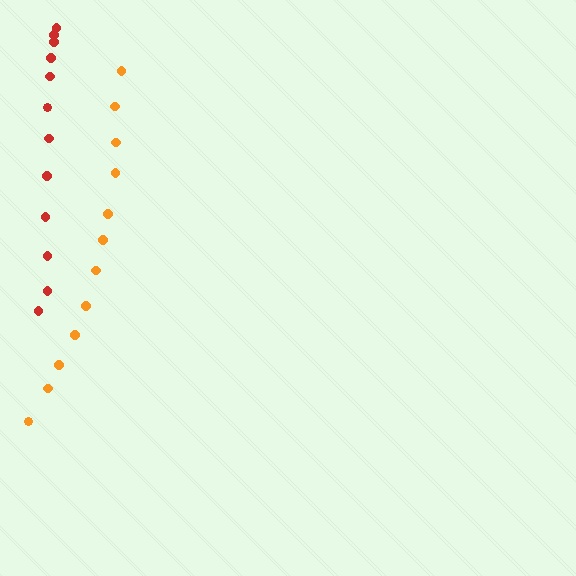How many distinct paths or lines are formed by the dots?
There are 2 distinct paths.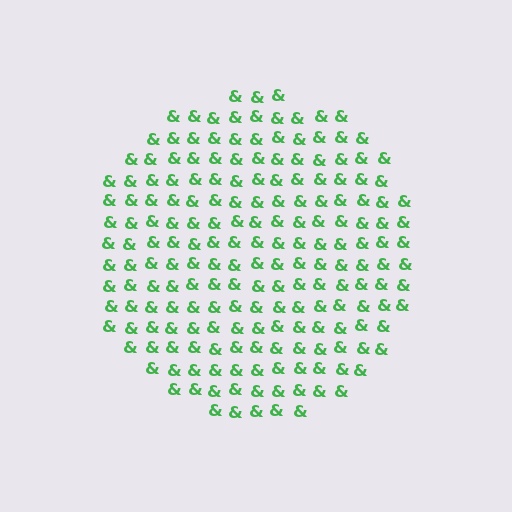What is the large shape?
The large shape is a circle.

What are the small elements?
The small elements are ampersands.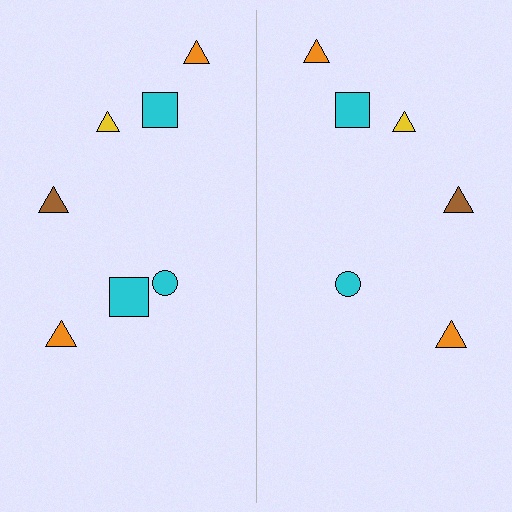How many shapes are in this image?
There are 13 shapes in this image.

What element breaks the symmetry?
A cyan square is missing from the right side.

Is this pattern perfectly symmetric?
No, the pattern is not perfectly symmetric. A cyan square is missing from the right side.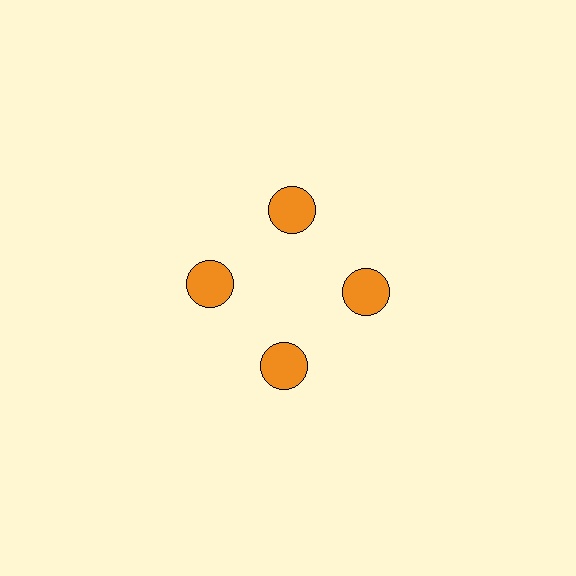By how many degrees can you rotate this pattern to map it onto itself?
The pattern maps onto itself every 90 degrees of rotation.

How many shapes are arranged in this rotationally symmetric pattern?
There are 4 shapes, arranged in 4 groups of 1.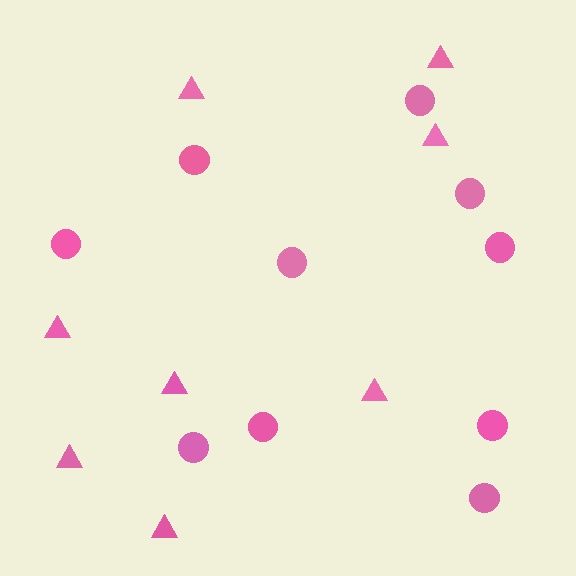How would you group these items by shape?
There are 2 groups: one group of triangles (8) and one group of circles (10).